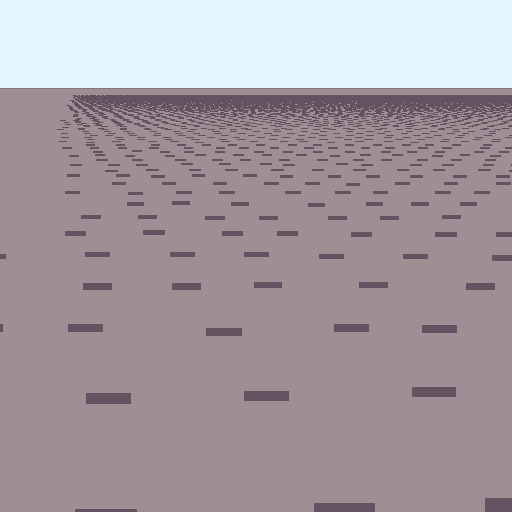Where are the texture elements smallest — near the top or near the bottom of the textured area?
Near the top.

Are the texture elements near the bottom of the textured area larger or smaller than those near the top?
Larger. Near the bottom, elements are closer to the viewer and appear at a bigger on-screen size.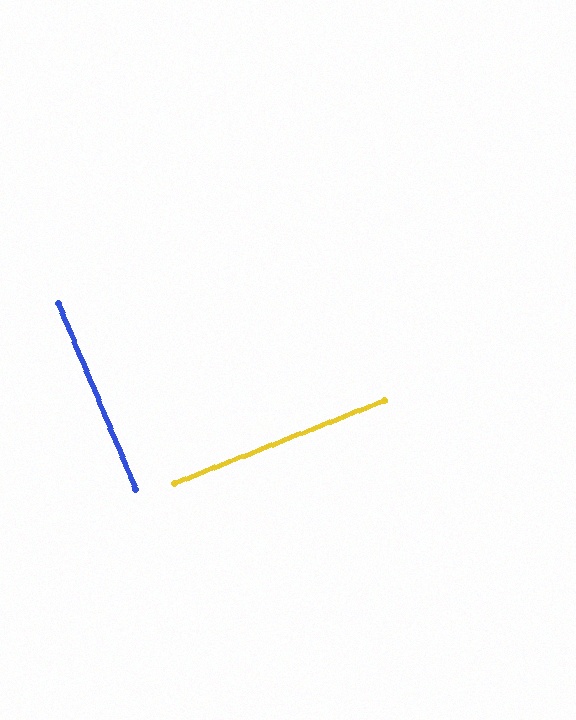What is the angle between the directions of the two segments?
Approximately 89 degrees.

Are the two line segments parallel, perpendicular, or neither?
Perpendicular — they meet at approximately 89°.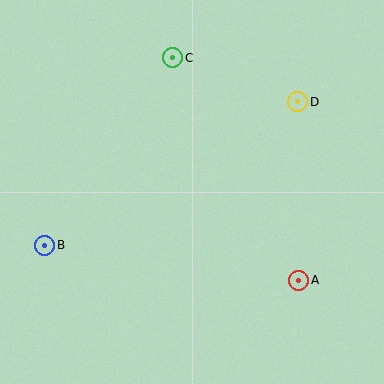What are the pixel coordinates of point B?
Point B is at (45, 245).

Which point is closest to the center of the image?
Point C at (173, 58) is closest to the center.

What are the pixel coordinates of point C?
Point C is at (173, 58).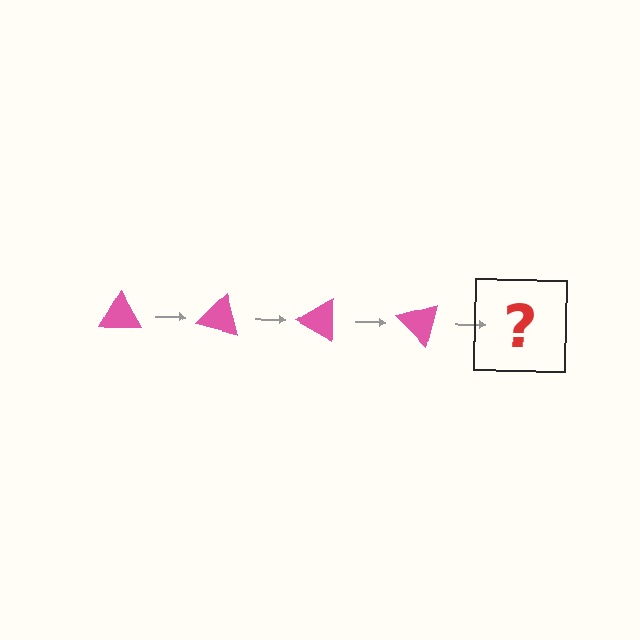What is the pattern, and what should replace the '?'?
The pattern is that the triangle rotates 15 degrees each step. The '?' should be a pink triangle rotated 60 degrees.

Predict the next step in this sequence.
The next step is a pink triangle rotated 60 degrees.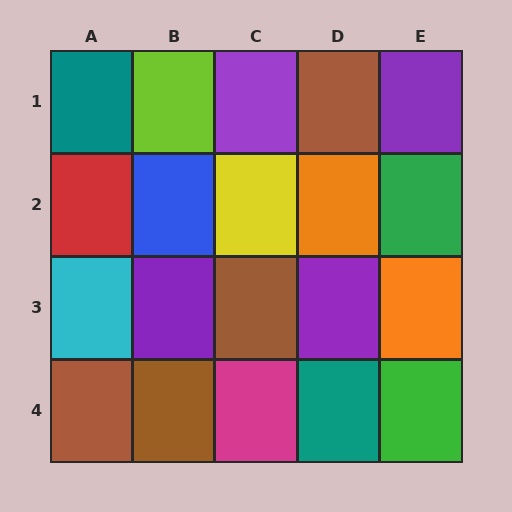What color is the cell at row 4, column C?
Magenta.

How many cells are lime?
1 cell is lime.